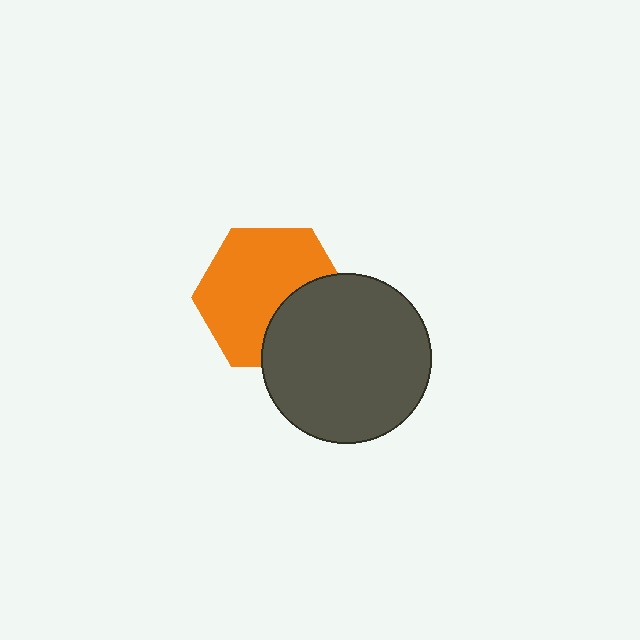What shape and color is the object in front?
The object in front is a dark gray circle.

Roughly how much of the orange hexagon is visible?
Most of it is visible (roughly 68%).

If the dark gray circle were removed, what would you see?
You would see the complete orange hexagon.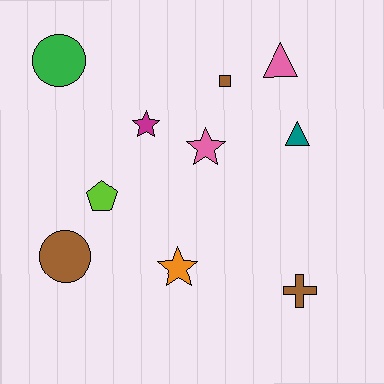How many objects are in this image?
There are 10 objects.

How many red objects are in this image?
There are no red objects.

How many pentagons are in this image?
There is 1 pentagon.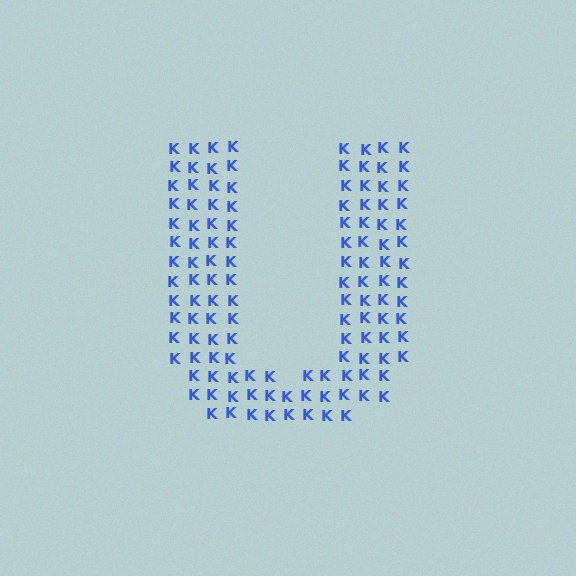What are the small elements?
The small elements are letter K's.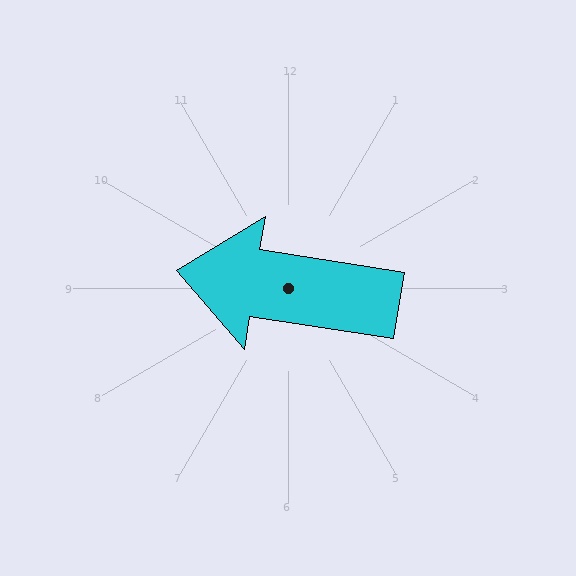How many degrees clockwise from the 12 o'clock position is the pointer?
Approximately 279 degrees.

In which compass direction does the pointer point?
West.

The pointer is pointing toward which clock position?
Roughly 9 o'clock.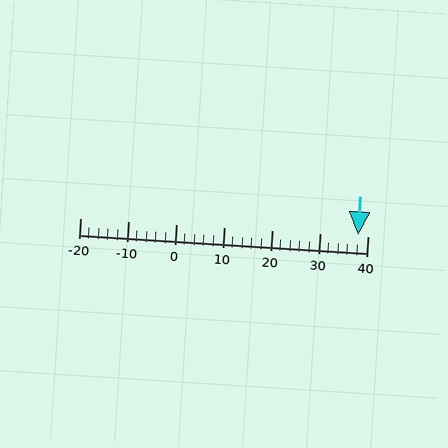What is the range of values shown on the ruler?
The ruler shows values from -20 to 40.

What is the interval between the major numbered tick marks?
The major tick marks are spaced 10 units apart.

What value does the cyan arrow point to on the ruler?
The cyan arrow points to approximately 38.